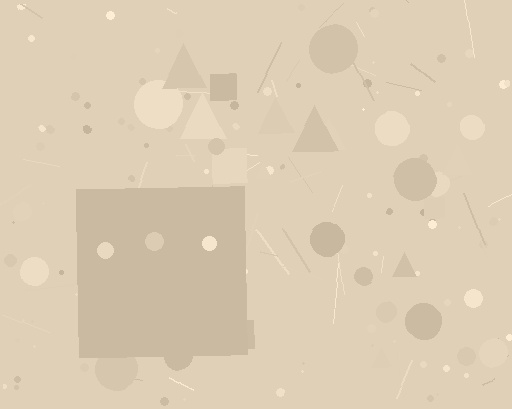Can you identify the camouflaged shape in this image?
The camouflaged shape is a square.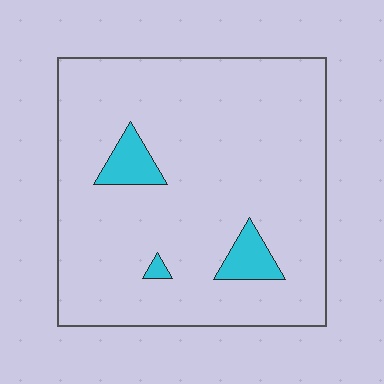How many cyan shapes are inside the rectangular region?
3.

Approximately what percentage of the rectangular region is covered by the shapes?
Approximately 5%.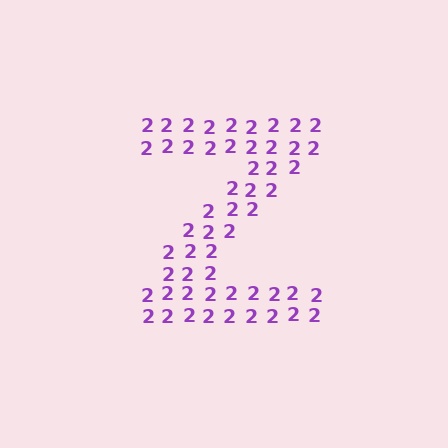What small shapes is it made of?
It is made of small digit 2's.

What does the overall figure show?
The overall figure shows the letter Z.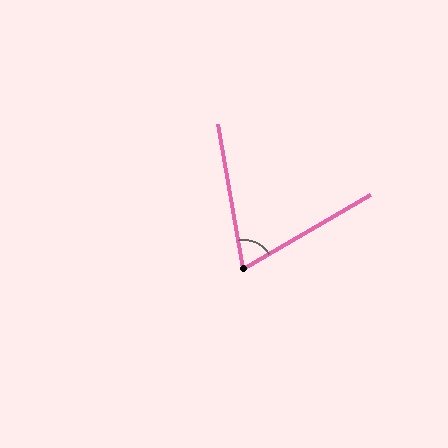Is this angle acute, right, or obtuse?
It is acute.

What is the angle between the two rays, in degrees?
Approximately 70 degrees.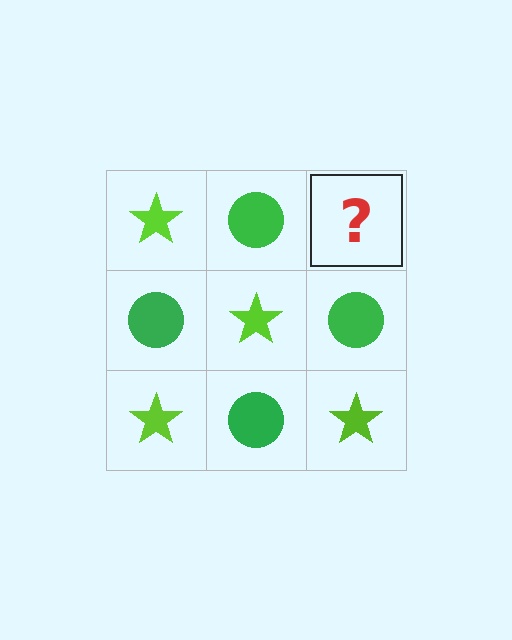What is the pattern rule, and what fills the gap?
The rule is that it alternates lime star and green circle in a checkerboard pattern. The gap should be filled with a lime star.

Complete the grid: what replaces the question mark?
The question mark should be replaced with a lime star.